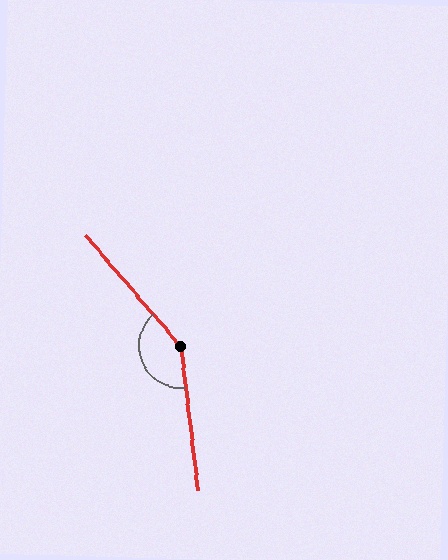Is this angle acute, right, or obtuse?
It is obtuse.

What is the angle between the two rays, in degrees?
Approximately 146 degrees.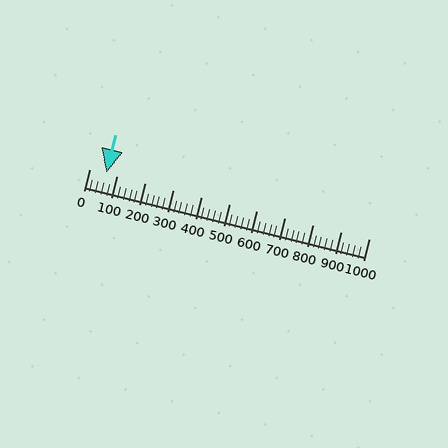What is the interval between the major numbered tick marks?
The major tick marks are spaced 100 units apart.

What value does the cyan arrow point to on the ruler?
The cyan arrow points to approximately 60.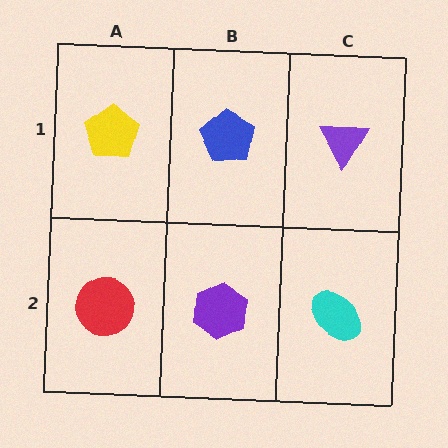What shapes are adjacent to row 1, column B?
A purple hexagon (row 2, column B), a yellow pentagon (row 1, column A), a purple triangle (row 1, column C).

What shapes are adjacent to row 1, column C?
A cyan ellipse (row 2, column C), a blue pentagon (row 1, column B).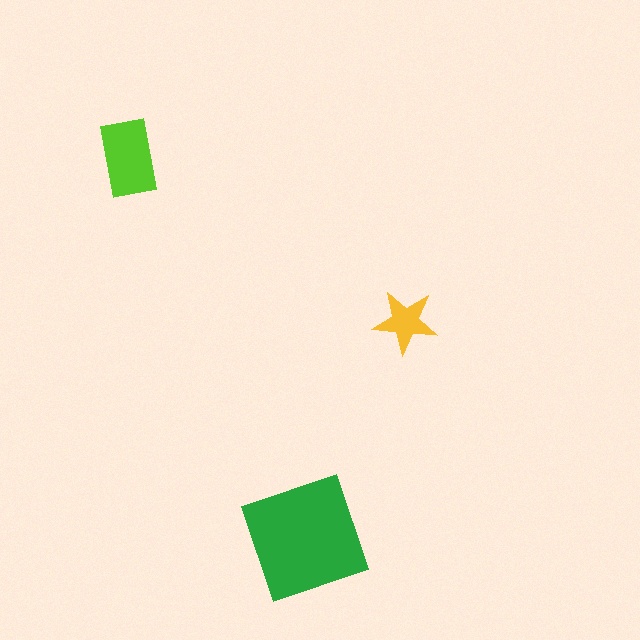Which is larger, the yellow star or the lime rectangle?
The lime rectangle.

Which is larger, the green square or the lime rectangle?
The green square.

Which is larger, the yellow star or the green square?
The green square.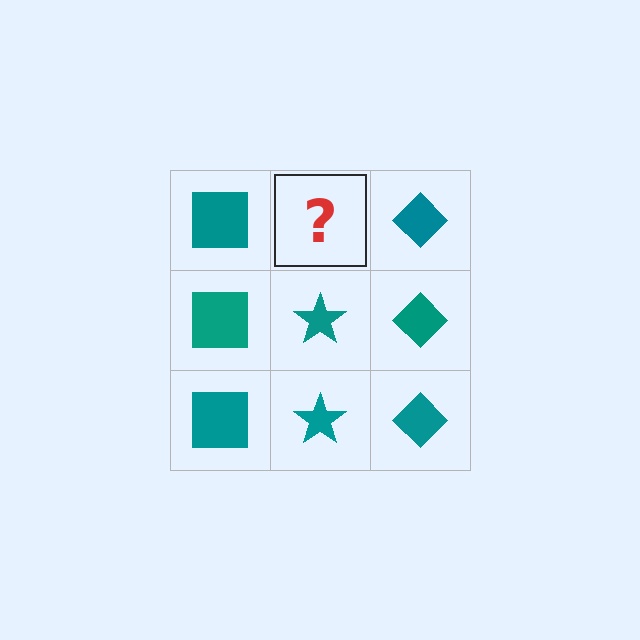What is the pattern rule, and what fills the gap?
The rule is that each column has a consistent shape. The gap should be filled with a teal star.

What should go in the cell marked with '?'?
The missing cell should contain a teal star.